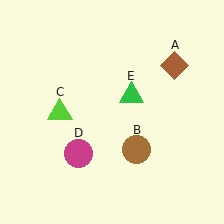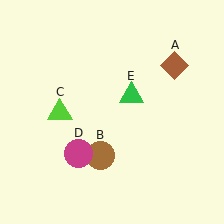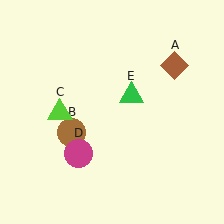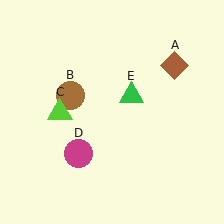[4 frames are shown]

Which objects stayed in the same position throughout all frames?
Brown diamond (object A) and lime triangle (object C) and magenta circle (object D) and green triangle (object E) remained stationary.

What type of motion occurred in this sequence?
The brown circle (object B) rotated clockwise around the center of the scene.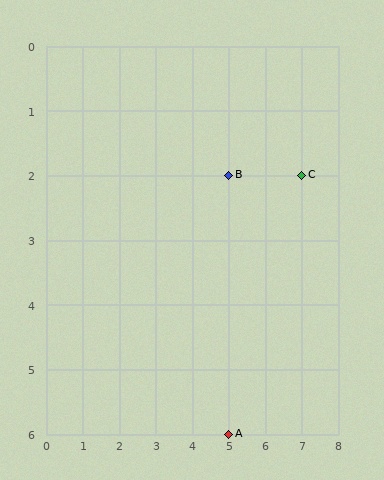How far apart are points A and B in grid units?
Points A and B are 4 rows apart.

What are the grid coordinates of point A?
Point A is at grid coordinates (5, 6).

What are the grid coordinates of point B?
Point B is at grid coordinates (5, 2).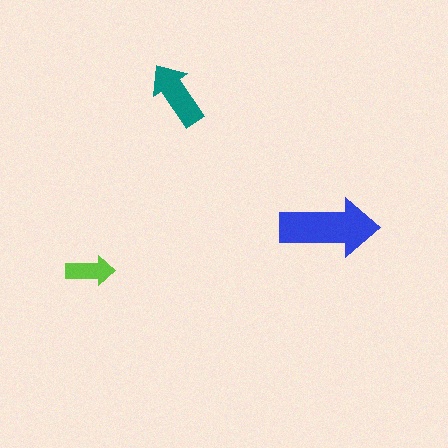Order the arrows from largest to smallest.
the blue one, the teal one, the lime one.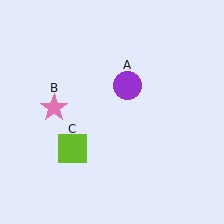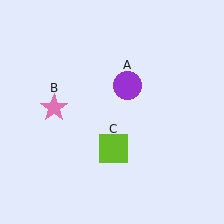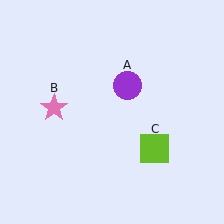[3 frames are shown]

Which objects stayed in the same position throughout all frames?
Purple circle (object A) and pink star (object B) remained stationary.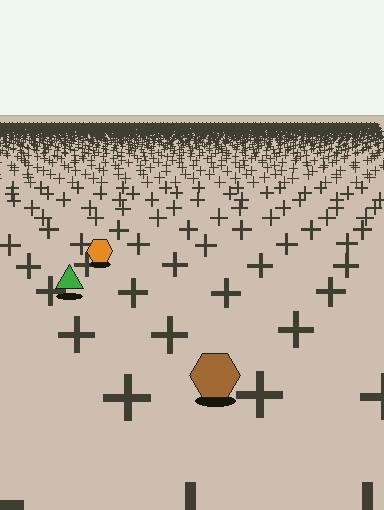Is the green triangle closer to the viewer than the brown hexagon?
No. The brown hexagon is closer — you can tell from the texture gradient: the ground texture is coarser near it.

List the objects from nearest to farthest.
From nearest to farthest: the brown hexagon, the green triangle, the orange hexagon.